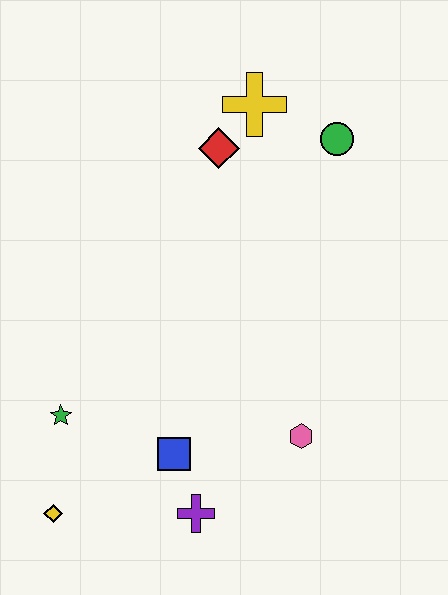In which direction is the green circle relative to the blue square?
The green circle is above the blue square.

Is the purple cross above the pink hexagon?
No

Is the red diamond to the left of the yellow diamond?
No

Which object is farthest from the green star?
The green circle is farthest from the green star.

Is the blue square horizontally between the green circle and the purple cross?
No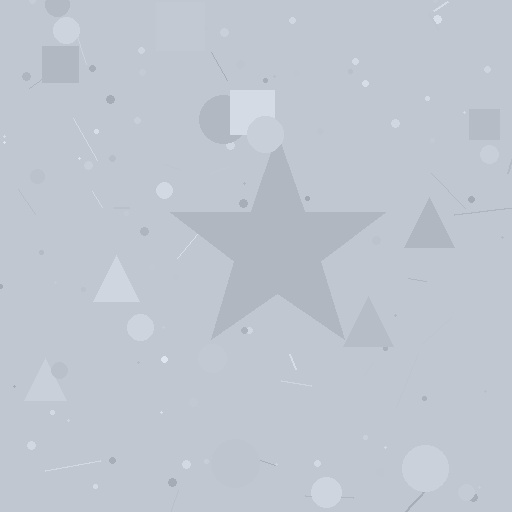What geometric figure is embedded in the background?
A star is embedded in the background.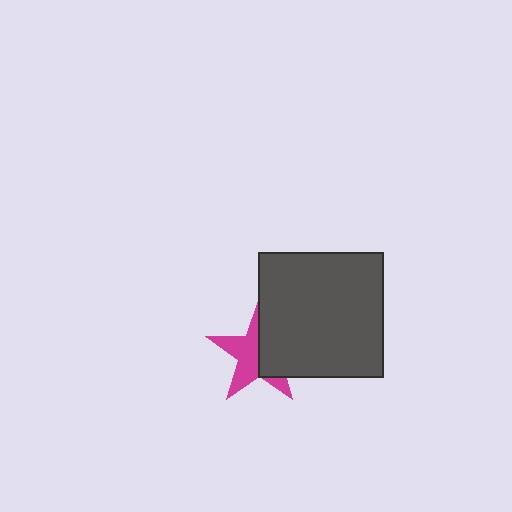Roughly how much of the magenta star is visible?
About half of it is visible (roughly 53%).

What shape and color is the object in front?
The object in front is a dark gray square.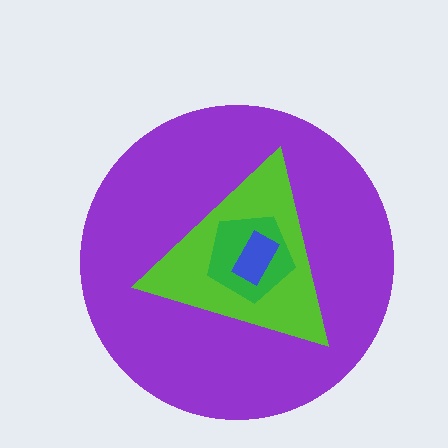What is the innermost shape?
The blue rectangle.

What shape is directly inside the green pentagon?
The blue rectangle.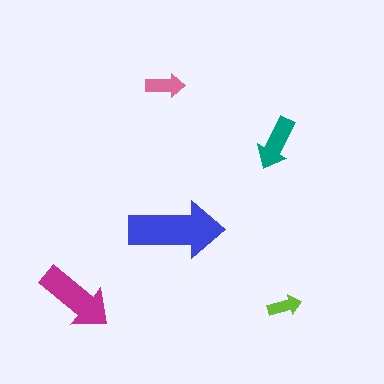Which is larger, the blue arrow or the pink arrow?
The blue one.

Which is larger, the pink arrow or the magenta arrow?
The magenta one.